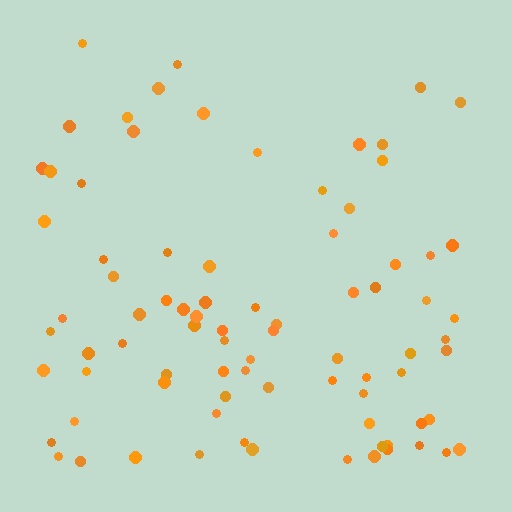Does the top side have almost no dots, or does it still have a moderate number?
Still a moderate number, just noticeably fewer than the bottom.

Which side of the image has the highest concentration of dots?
The bottom.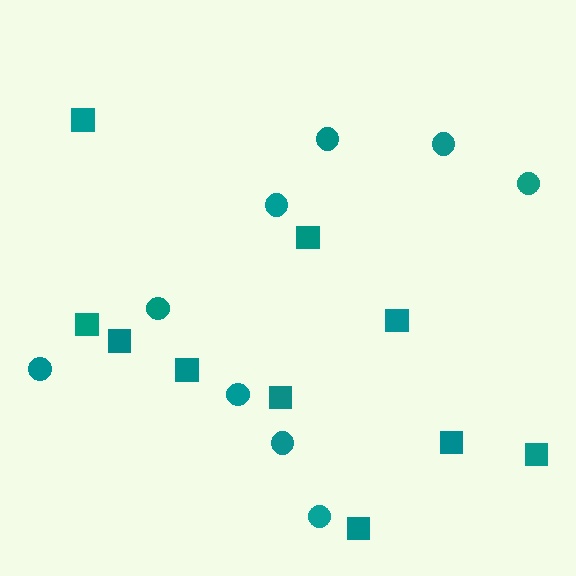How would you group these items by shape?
There are 2 groups: one group of circles (9) and one group of squares (10).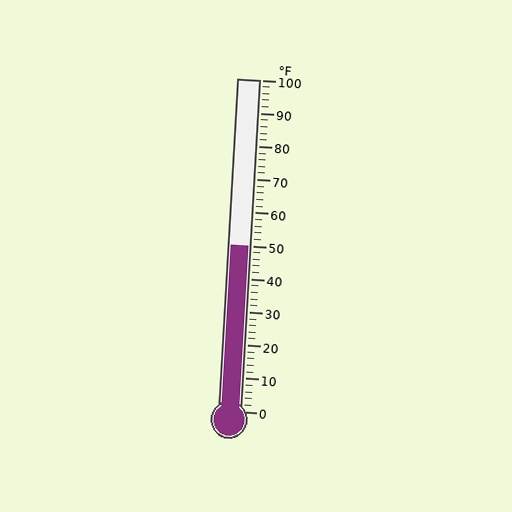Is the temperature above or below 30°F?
The temperature is above 30°F.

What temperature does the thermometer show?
The thermometer shows approximately 50°F.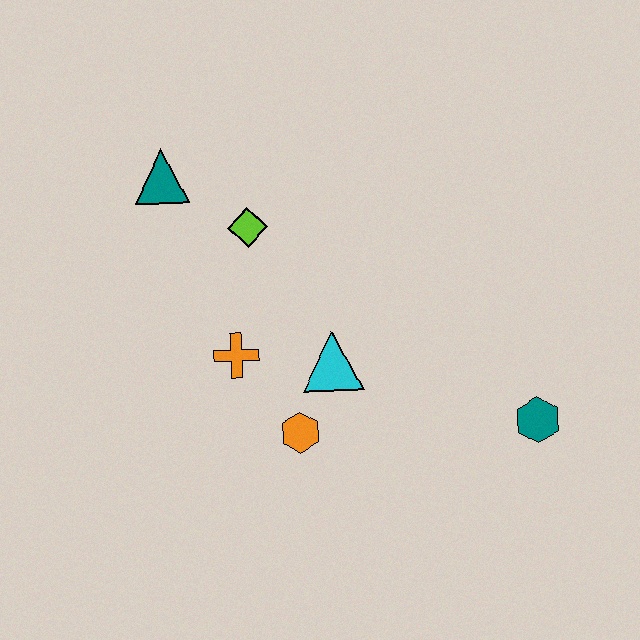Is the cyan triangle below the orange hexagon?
No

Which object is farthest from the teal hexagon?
The teal triangle is farthest from the teal hexagon.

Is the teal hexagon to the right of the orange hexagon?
Yes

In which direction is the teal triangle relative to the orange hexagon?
The teal triangle is above the orange hexagon.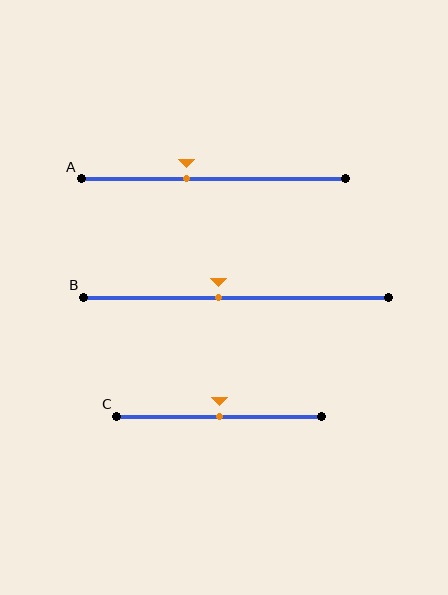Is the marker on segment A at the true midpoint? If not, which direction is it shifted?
No, the marker on segment A is shifted to the left by about 10% of the segment length.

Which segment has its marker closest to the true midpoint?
Segment C has its marker closest to the true midpoint.